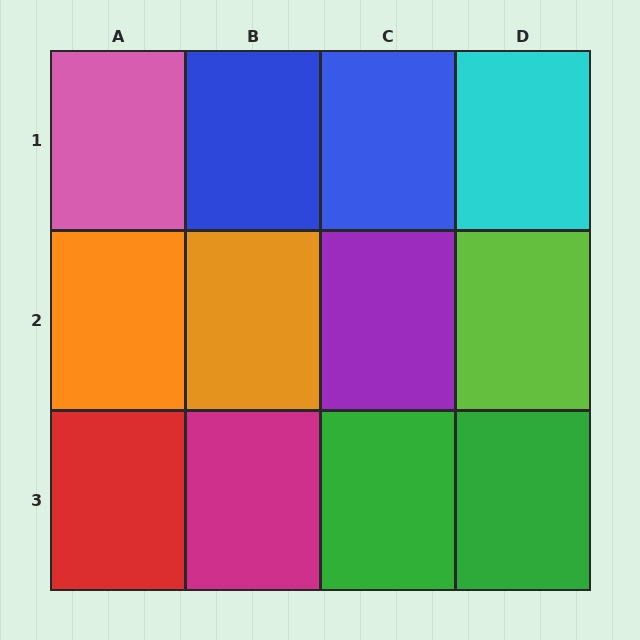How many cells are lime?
1 cell is lime.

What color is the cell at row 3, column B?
Magenta.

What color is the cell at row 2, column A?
Orange.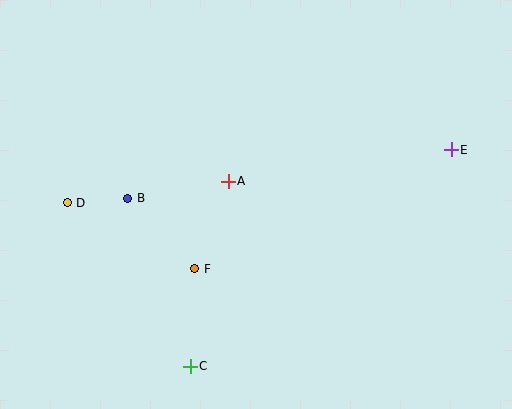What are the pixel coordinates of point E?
Point E is at (451, 150).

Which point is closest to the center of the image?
Point A at (228, 181) is closest to the center.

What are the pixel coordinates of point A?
Point A is at (228, 181).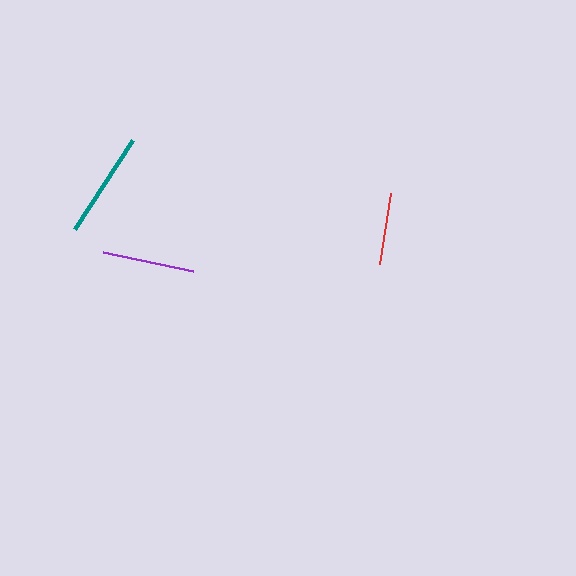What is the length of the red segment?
The red segment is approximately 71 pixels long.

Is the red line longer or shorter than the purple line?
The purple line is longer than the red line.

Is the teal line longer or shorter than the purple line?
The teal line is longer than the purple line.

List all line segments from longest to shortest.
From longest to shortest: teal, purple, red.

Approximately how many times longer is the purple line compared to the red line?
The purple line is approximately 1.3 times the length of the red line.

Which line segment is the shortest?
The red line is the shortest at approximately 71 pixels.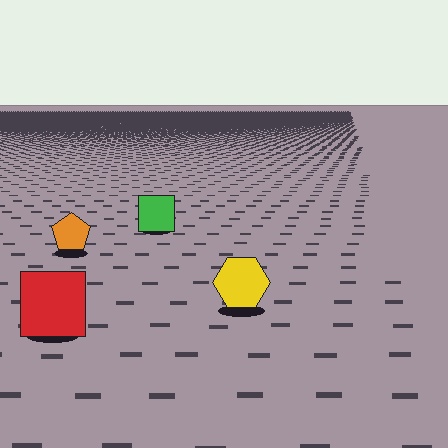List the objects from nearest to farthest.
From nearest to farthest: the red square, the yellow hexagon, the orange pentagon, the green square.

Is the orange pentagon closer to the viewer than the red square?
No. The red square is closer — you can tell from the texture gradient: the ground texture is coarser near it.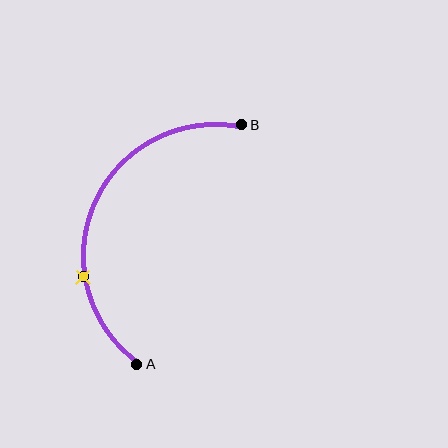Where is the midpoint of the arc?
The arc midpoint is the point on the curve farthest from the straight line joining A and B. It sits to the left of that line.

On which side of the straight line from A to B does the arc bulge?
The arc bulges to the left of the straight line connecting A and B.